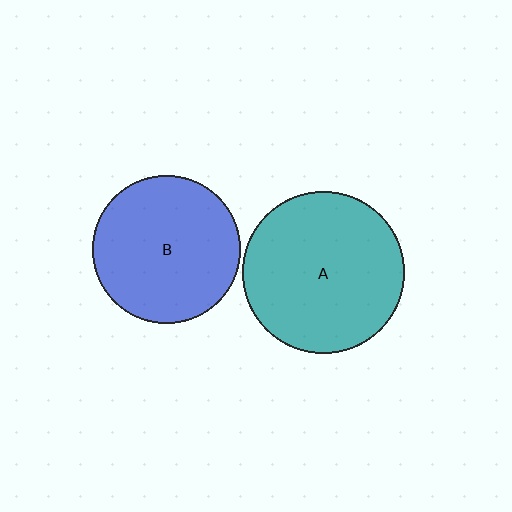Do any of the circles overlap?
No, none of the circles overlap.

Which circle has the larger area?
Circle A (teal).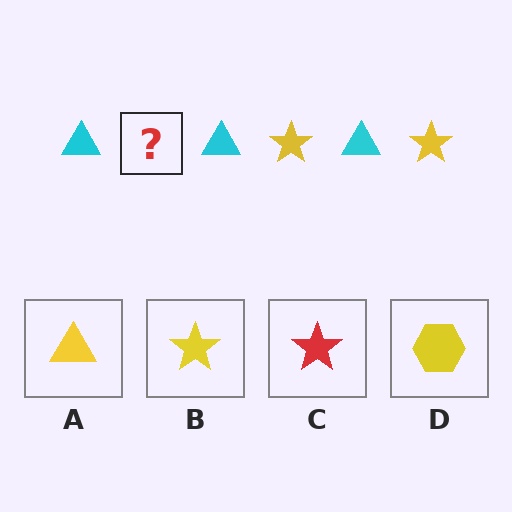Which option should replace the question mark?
Option B.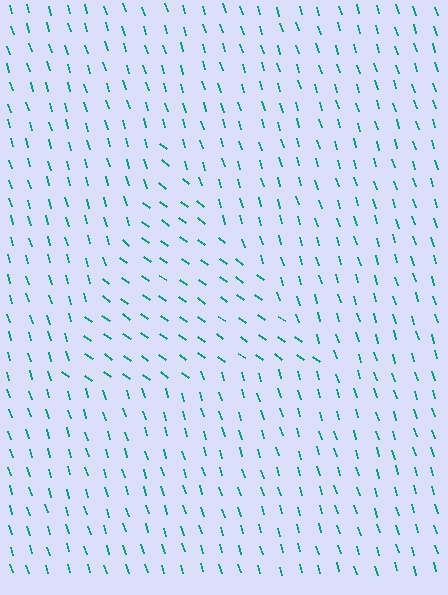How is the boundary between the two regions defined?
The boundary is defined purely by a change in line orientation (approximately 37 degrees difference). All lines are the same color and thickness.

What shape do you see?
I see a triangle.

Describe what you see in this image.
The image is filled with small teal line segments. A triangle region in the image has lines oriented differently from the surrounding lines, creating a visible texture boundary.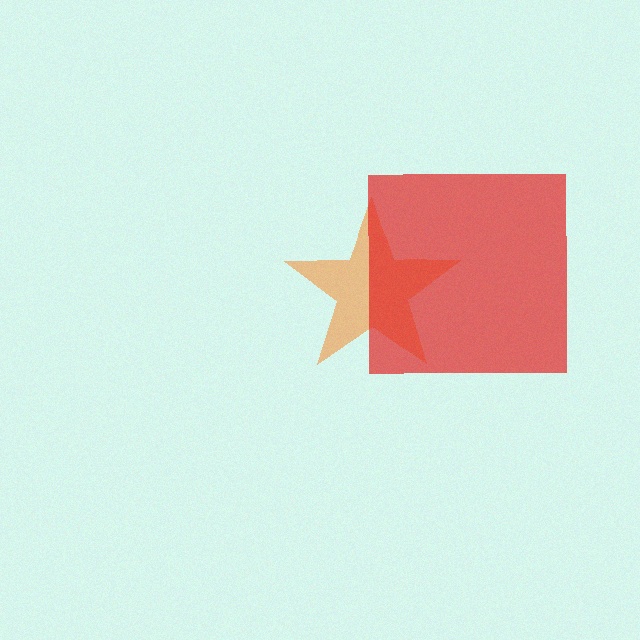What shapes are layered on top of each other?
The layered shapes are: an orange star, a red square.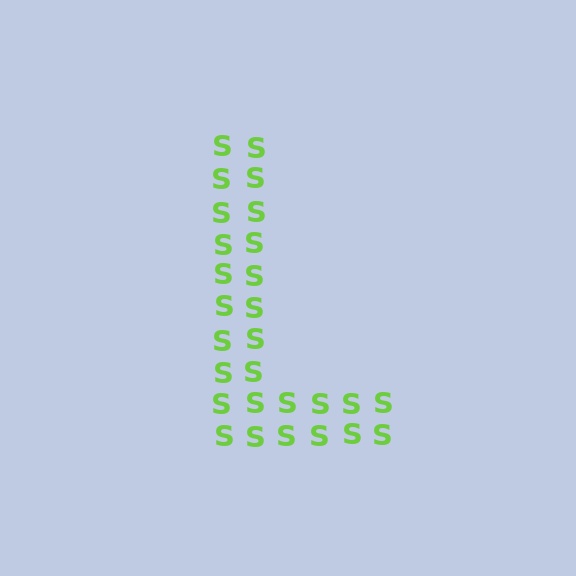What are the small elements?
The small elements are letter S's.